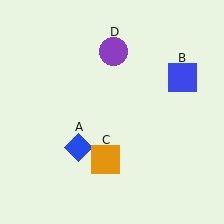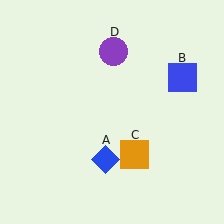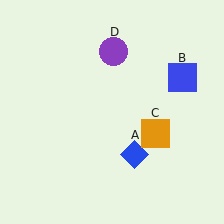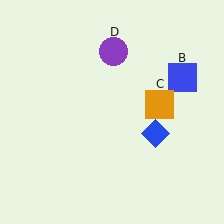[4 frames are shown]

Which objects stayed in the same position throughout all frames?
Blue square (object B) and purple circle (object D) remained stationary.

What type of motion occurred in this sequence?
The blue diamond (object A), orange square (object C) rotated counterclockwise around the center of the scene.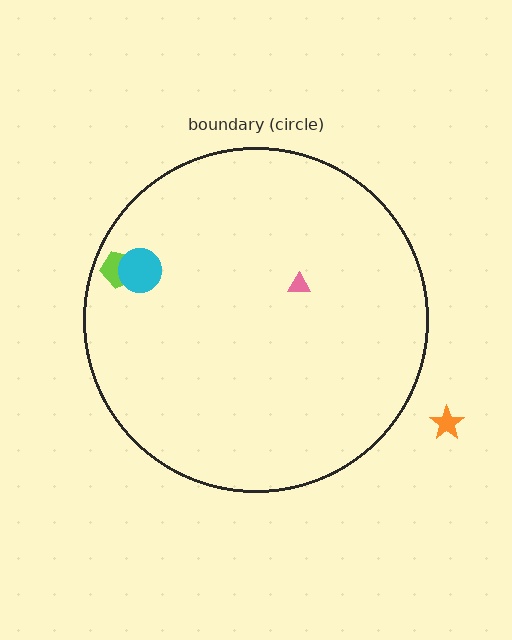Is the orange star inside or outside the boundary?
Outside.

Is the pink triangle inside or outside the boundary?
Inside.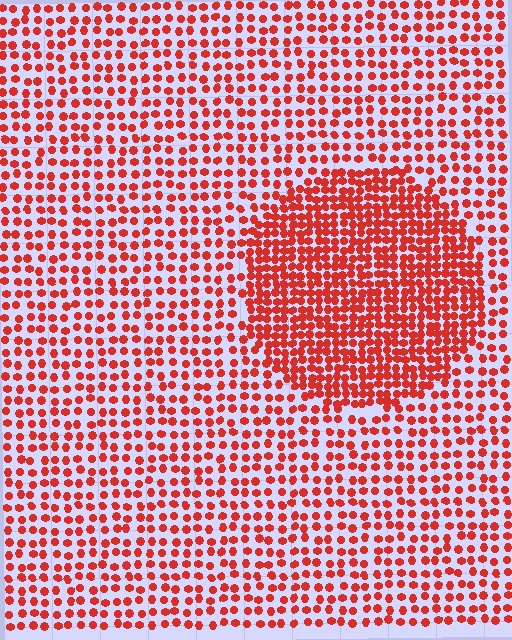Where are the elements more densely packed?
The elements are more densely packed inside the circle boundary.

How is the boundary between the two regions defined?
The boundary is defined by a change in element density (approximately 1.9x ratio). All elements are the same color, size, and shape.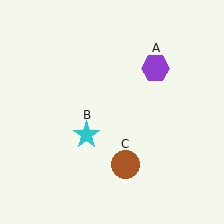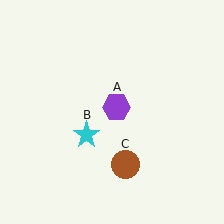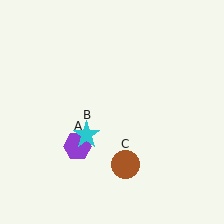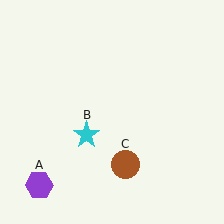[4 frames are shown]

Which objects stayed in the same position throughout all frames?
Cyan star (object B) and brown circle (object C) remained stationary.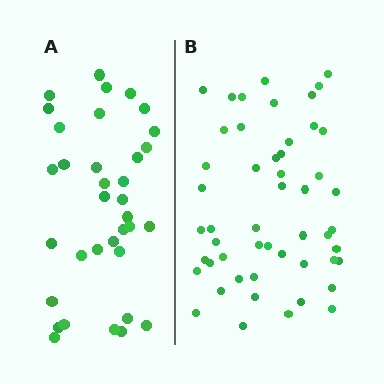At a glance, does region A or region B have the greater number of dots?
Region B (the right region) has more dots.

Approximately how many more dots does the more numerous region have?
Region B has approximately 15 more dots than region A.